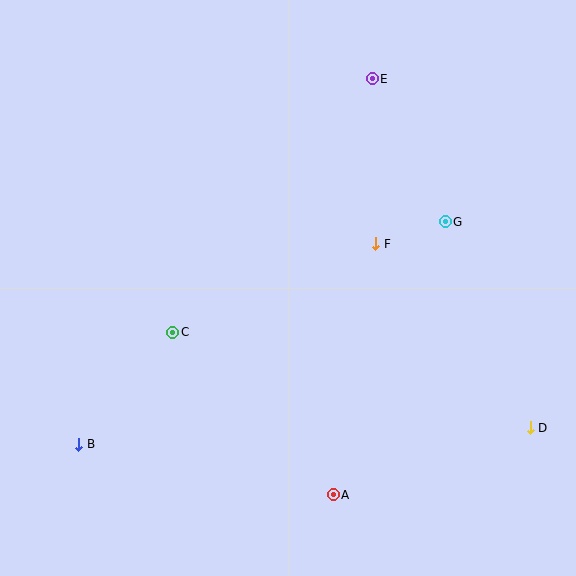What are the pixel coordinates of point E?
Point E is at (372, 79).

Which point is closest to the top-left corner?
Point C is closest to the top-left corner.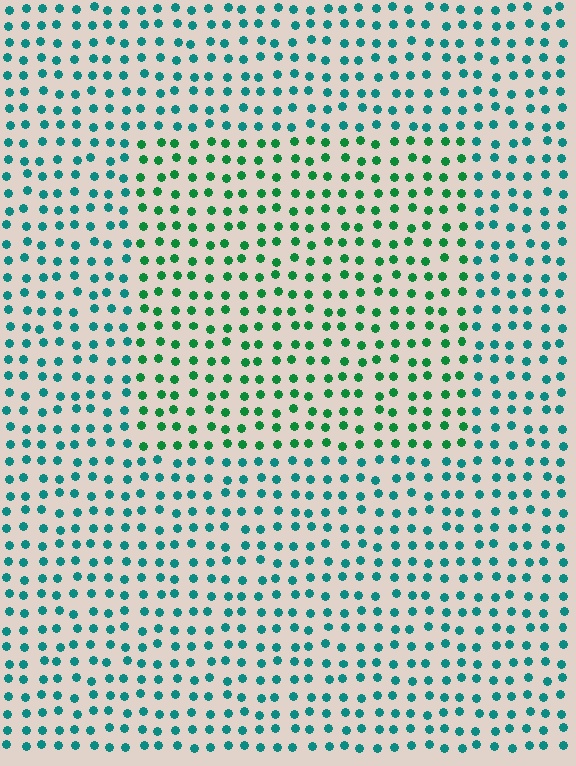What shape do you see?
I see a rectangle.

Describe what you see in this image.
The image is filled with small teal elements in a uniform arrangement. A rectangle-shaped region is visible where the elements are tinted to a slightly different hue, forming a subtle color boundary.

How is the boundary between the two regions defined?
The boundary is defined purely by a slight shift in hue (about 36 degrees). Spacing, size, and orientation are identical on both sides.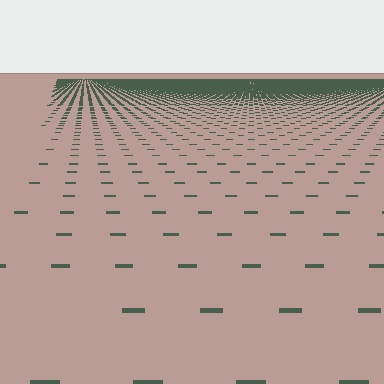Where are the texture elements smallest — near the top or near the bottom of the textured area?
Near the top.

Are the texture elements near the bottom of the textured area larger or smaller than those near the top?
Larger. Near the bottom, elements are closer to the viewer and appear at a bigger on-screen size.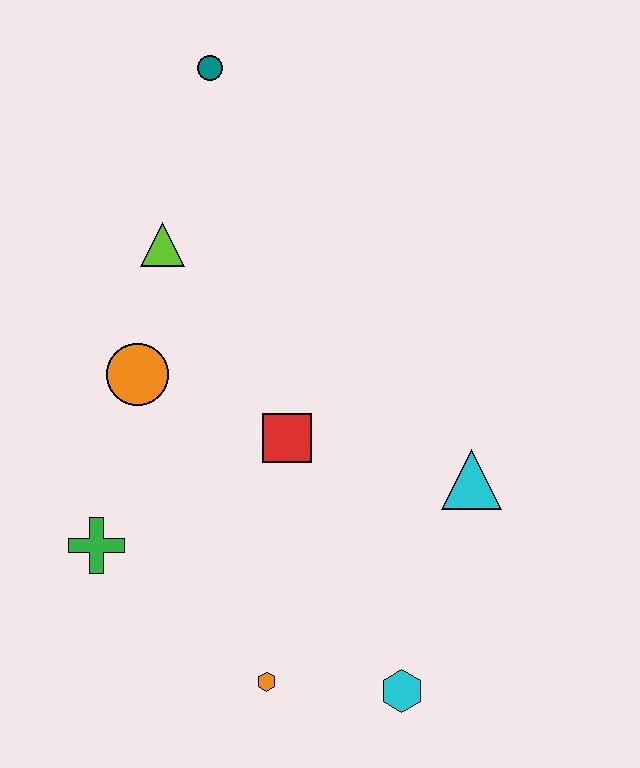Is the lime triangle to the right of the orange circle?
Yes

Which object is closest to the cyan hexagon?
The orange hexagon is closest to the cyan hexagon.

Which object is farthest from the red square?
The teal circle is farthest from the red square.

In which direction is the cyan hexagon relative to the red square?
The cyan hexagon is below the red square.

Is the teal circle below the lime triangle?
No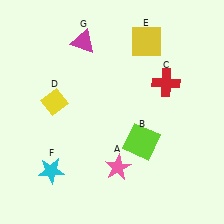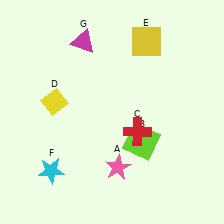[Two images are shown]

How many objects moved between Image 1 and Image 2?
1 object moved between the two images.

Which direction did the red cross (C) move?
The red cross (C) moved down.